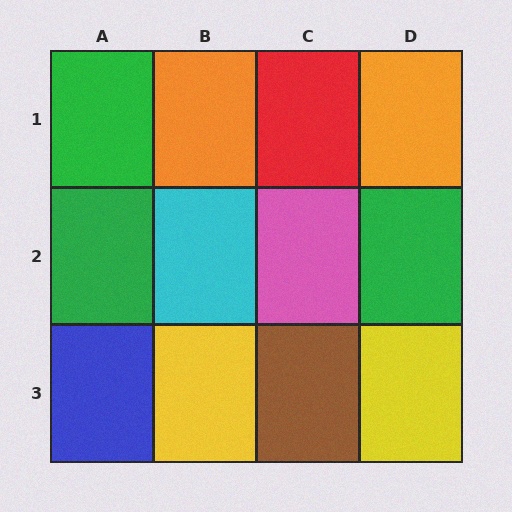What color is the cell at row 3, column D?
Yellow.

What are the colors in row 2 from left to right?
Green, cyan, pink, green.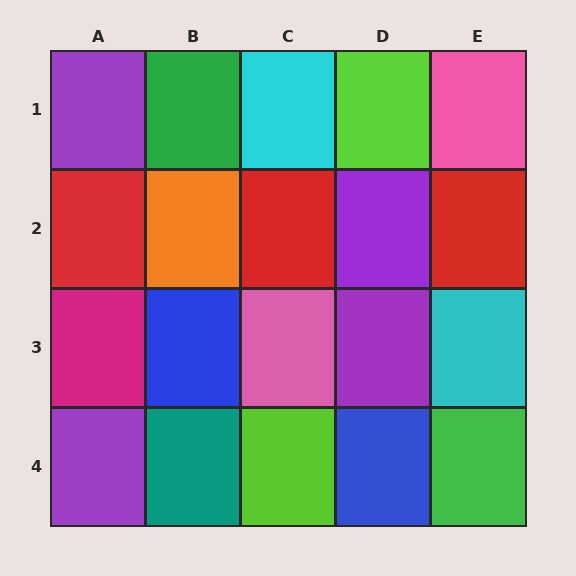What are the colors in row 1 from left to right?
Purple, green, cyan, lime, pink.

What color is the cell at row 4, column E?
Green.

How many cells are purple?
4 cells are purple.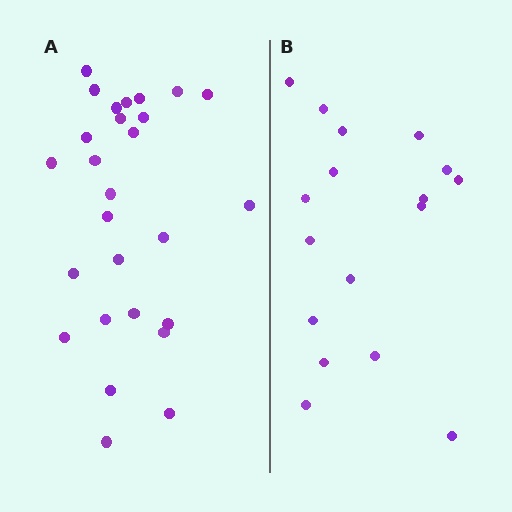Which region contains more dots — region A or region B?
Region A (the left region) has more dots.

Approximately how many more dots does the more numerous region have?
Region A has roughly 10 or so more dots than region B.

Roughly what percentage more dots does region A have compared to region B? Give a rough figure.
About 60% more.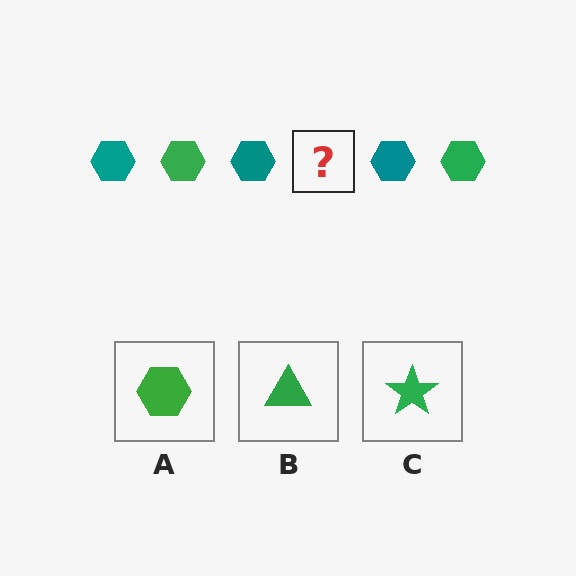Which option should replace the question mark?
Option A.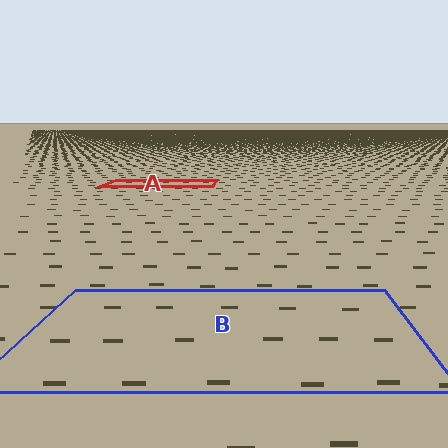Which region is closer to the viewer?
Region B is closer. The texture elements there are larger and more spread out.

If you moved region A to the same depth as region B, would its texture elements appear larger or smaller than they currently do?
They would appear larger. At a closer depth, the same texture elements are projected at a bigger on-screen size.